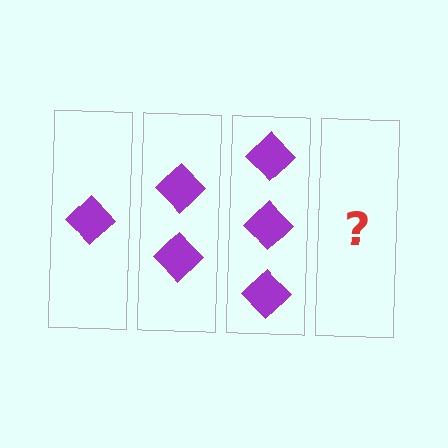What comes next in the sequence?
The next element should be 4 diamonds.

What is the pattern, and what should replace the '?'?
The pattern is that each step adds one more diamond. The '?' should be 4 diamonds.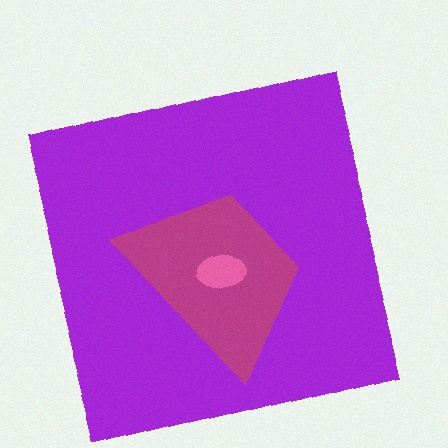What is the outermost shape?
The purple square.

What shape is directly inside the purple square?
The magenta trapezoid.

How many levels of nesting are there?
3.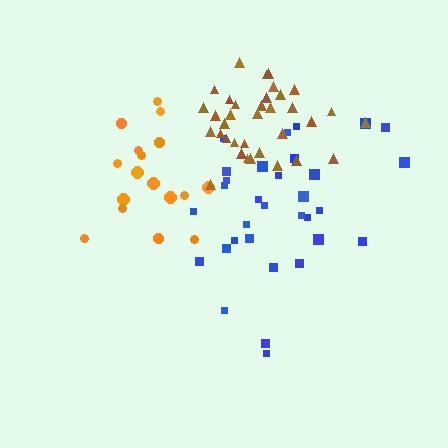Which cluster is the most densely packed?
Brown.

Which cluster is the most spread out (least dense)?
Blue.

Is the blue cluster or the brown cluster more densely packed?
Brown.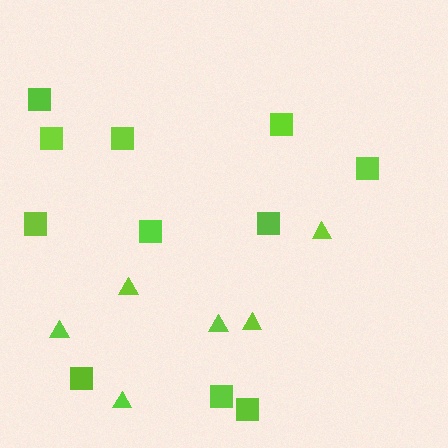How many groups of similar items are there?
There are 2 groups: one group of squares (11) and one group of triangles (6).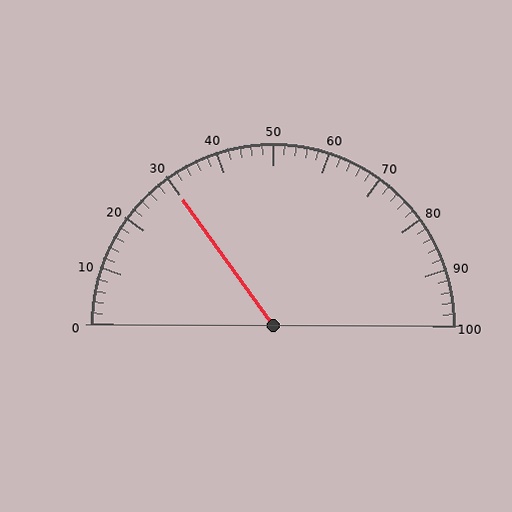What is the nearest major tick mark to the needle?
The nearest major tick mark is 30.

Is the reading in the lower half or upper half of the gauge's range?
The reading is in the lower half of the range (0 to 100).